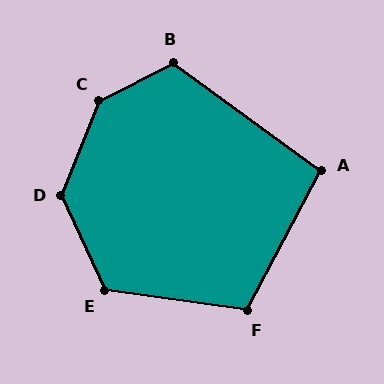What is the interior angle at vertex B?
Approximately 117 degrees (obtuse).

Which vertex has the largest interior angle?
C, at approximately 138 degrees.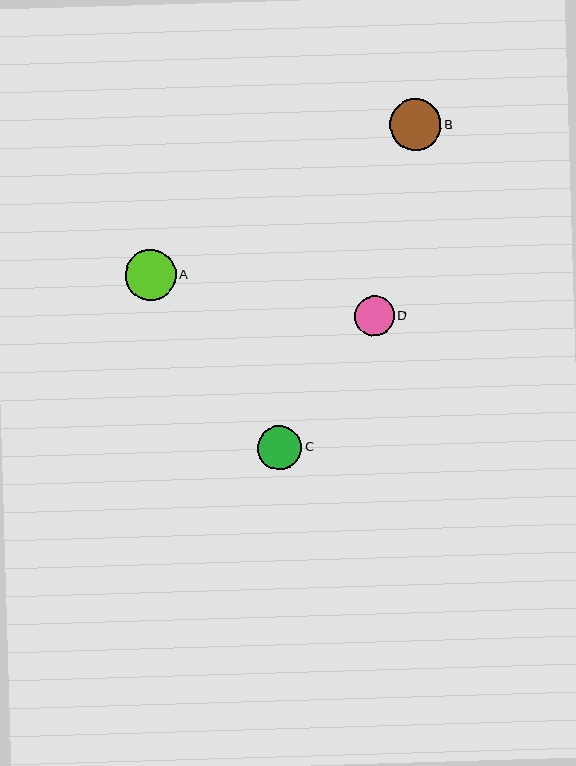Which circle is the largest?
Circle B is the largest with a size of approximately 52 pixels.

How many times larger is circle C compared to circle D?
Circle C is approximately 1.1 times the size of circle D.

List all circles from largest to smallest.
From largest to smallest: B, A, C, D.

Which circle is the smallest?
Circle D is the smallest with a size of approximately 40 pixels.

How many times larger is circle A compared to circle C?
Circle A is approximately 1.2 times the size of circle C.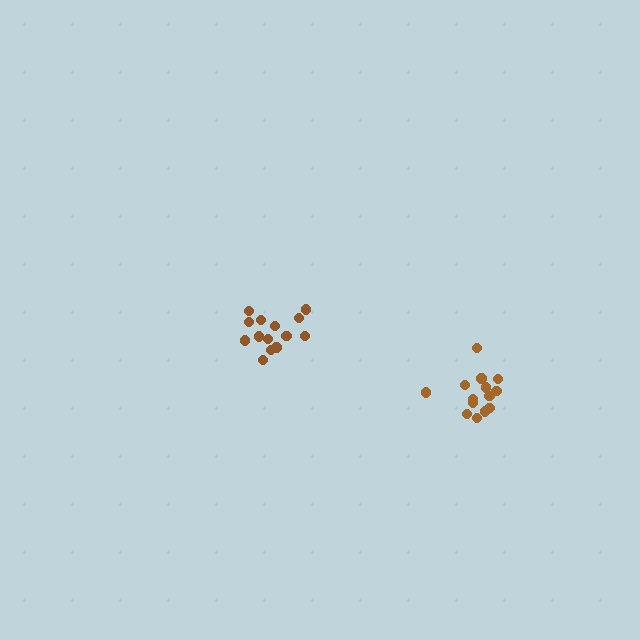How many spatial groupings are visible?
There are 2 spatial groupings.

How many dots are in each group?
Group 1: 14 dots, Group 2: 14 dots (28 total).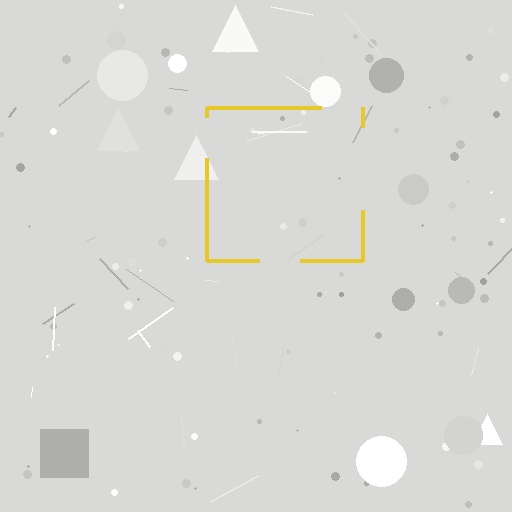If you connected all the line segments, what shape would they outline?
They would outline a square.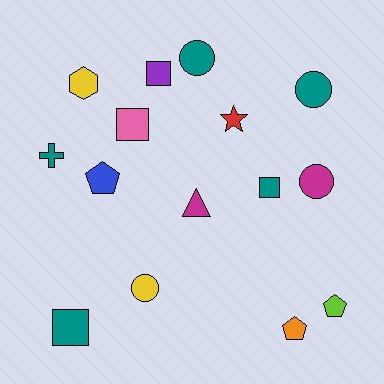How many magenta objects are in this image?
There are 2 magenta objects.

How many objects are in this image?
There are 15 objects.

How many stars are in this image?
There is 1 star.